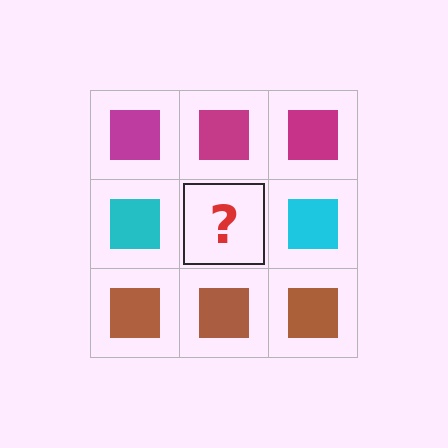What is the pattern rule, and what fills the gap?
The rule is that each row has a consistent color. The gap should be filled with a cyan square.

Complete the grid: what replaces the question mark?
The question mark should be replaced with a cyan square.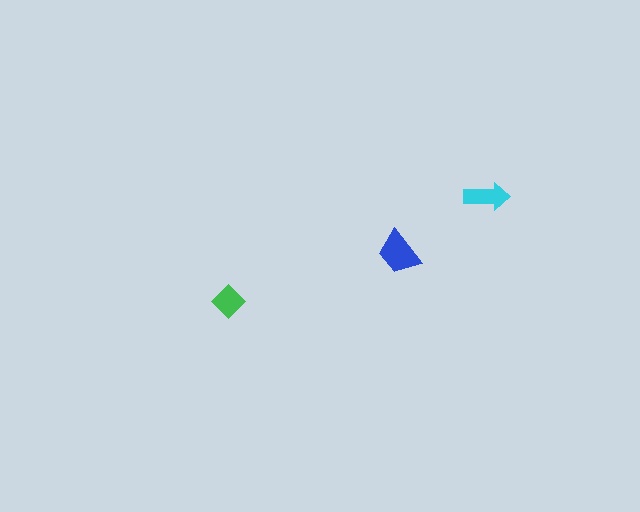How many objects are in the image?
There are 3 objects in the image.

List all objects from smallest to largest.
The green diamond, the cyan arrow, the blue trapezoid.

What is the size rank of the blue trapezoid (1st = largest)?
1st.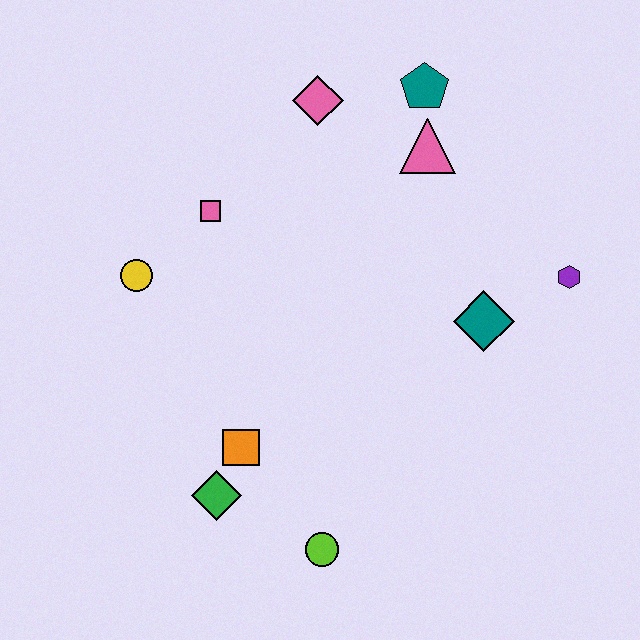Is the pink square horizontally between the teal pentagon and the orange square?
No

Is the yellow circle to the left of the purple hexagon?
Yes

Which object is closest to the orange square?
The green diamond is closest to the orange square.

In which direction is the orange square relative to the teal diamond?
The orange square is to the left of the teal diamond.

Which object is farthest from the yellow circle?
The purple hexagon is farthest from the yellow circle.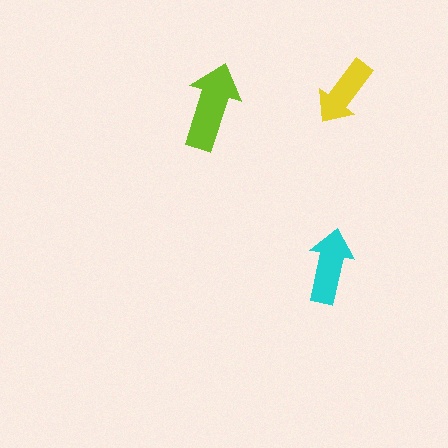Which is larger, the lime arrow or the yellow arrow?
The lime one.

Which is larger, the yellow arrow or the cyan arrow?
The cyan one.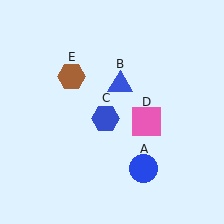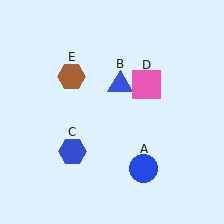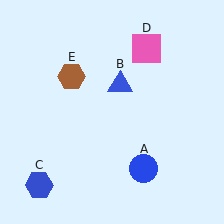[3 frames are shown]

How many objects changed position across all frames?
2 objects changed position: blue hexagon (object C), pink square (object D).